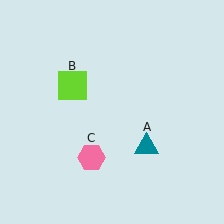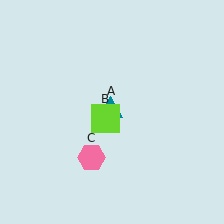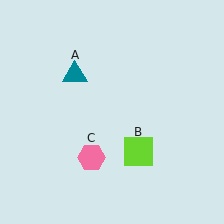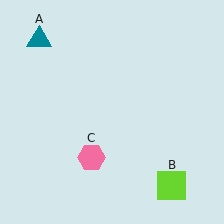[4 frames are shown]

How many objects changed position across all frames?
2 objects changed position: teal triangle (object A), lime square (object B).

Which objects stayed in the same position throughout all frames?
Pink hexagon (object C) remained stationary.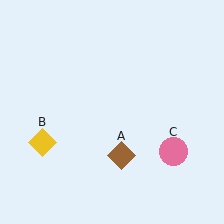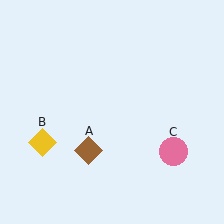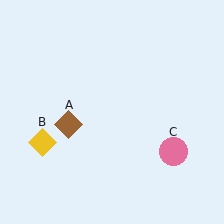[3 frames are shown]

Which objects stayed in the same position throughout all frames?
Yellow diamond (object B) and pink circle (object C) remained stationary.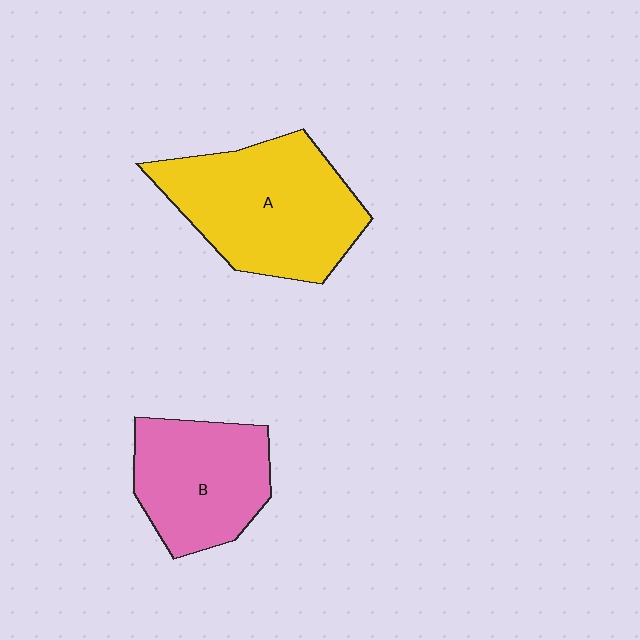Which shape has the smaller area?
Shape B (pink).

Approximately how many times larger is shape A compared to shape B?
Approximately 1.4 times.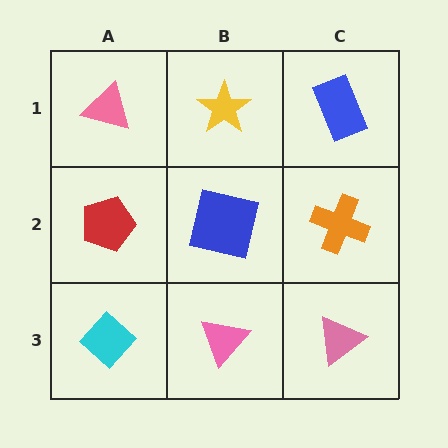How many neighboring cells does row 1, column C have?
2.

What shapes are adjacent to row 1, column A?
A red pentagon (row 2, column A), a yellow star (row 1, column B).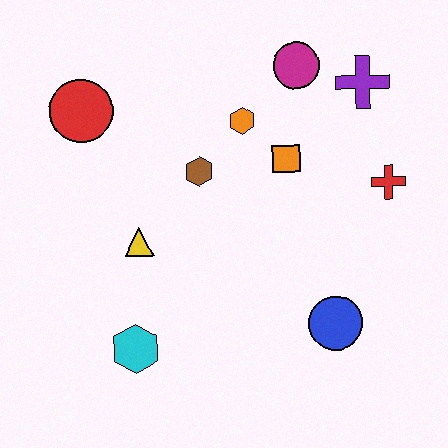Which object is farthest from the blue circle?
The red circle is farthest from the blue circle.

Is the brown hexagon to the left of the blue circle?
Yes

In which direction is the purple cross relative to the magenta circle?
The purple cross is to the right of the magenta circle.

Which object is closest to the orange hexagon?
The orange square is closest to the orange hexagon.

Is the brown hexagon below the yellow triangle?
No